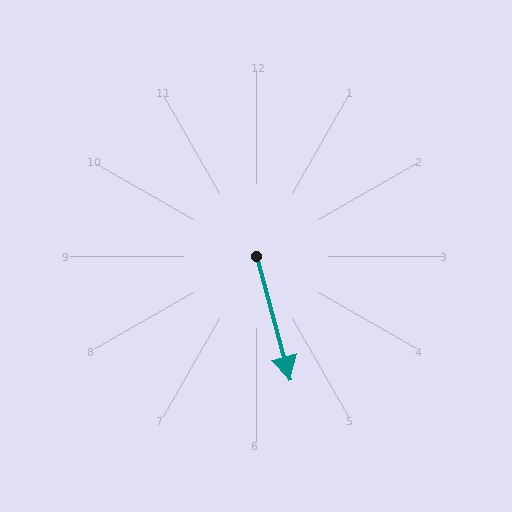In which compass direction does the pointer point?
South.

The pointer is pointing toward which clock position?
Roughly 5 o'clock.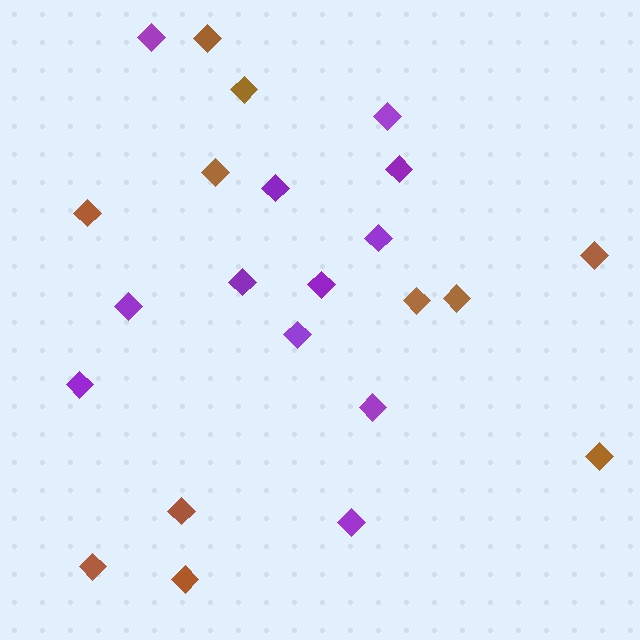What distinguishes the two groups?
There are 2 groups: one group of purple diamonds (12) and one group of brown diamonds (11).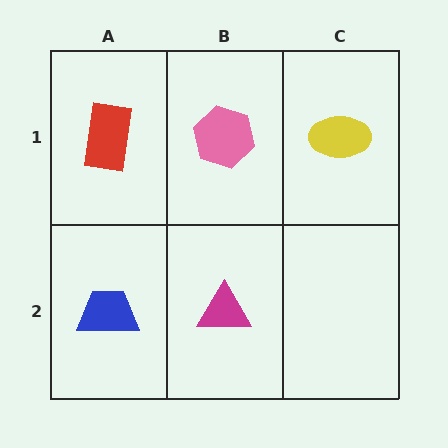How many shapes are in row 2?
2 shapes.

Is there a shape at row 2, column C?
No, that cell is empty.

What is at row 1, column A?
A red rectangle.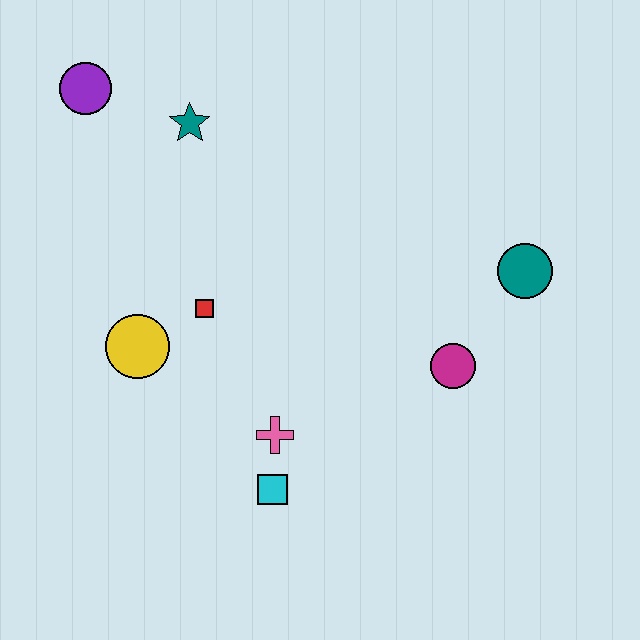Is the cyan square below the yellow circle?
Yes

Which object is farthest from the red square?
The teal circle is farthest from the red square.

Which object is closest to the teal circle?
The magenta circle is closest to the teal circle.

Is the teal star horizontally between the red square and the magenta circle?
No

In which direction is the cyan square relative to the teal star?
The cyan square is below the teal star.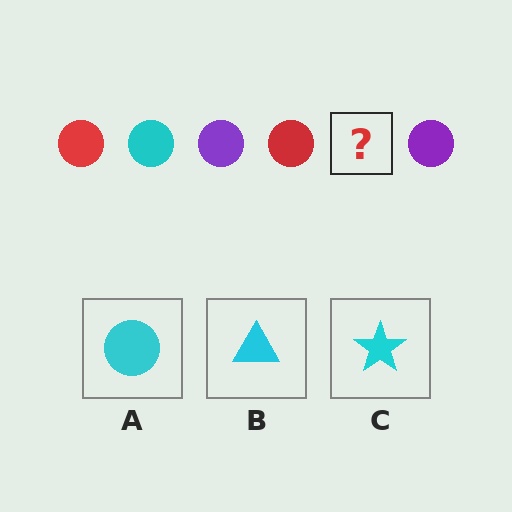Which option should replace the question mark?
Option A.